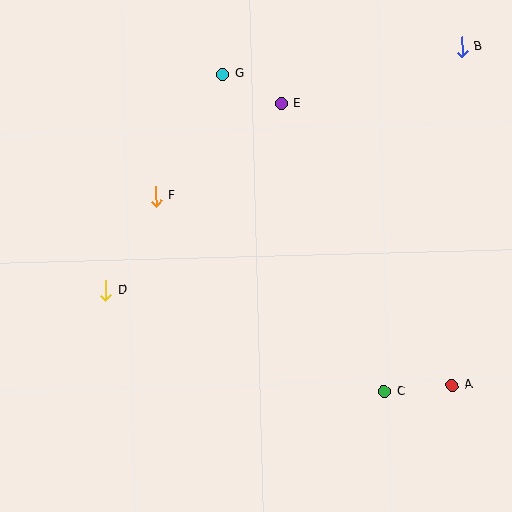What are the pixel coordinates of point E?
Point E is at (281, 103).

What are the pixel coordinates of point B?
Point B is at (462, 47).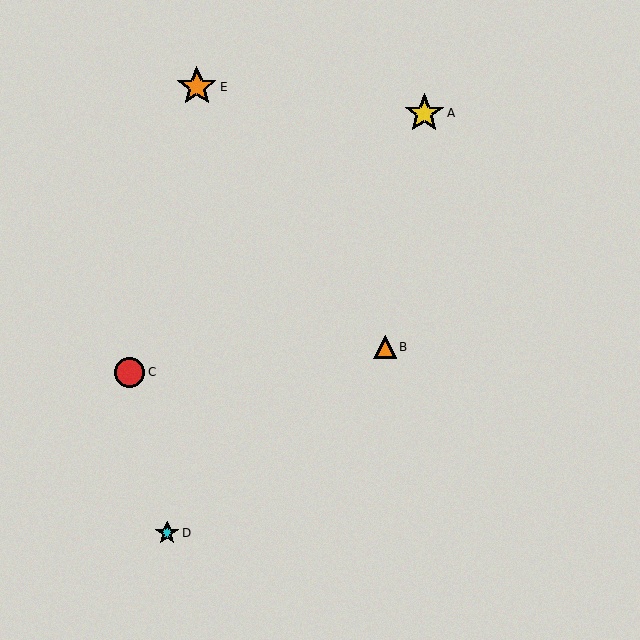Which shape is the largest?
The orange star (labeled E) is the largest.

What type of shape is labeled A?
Shape A is a yellow star.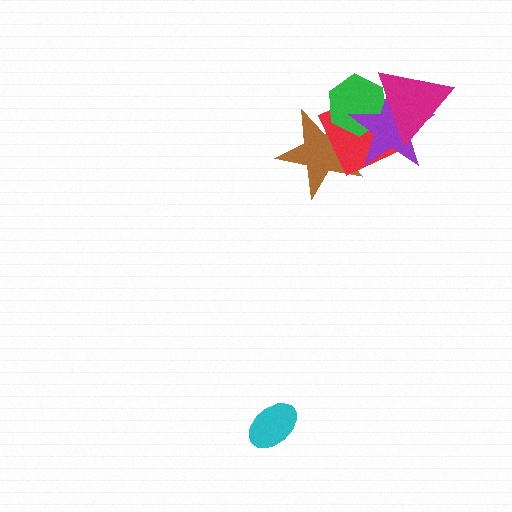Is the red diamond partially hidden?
Yes, it is partially covered by another shape.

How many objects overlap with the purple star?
4 objects overlap with the purple star.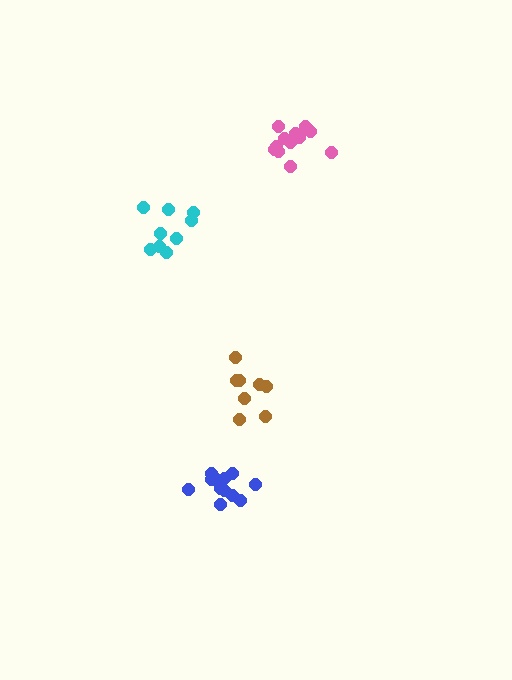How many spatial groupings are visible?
There are 4 spatial groupings.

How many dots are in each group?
Group 1: 12 dots, Group 2: 8 dots, Group 3: 9 dots, Group 4: 13 dots (42 total).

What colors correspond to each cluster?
The clusters are colored: pink, brown, cyan, blue.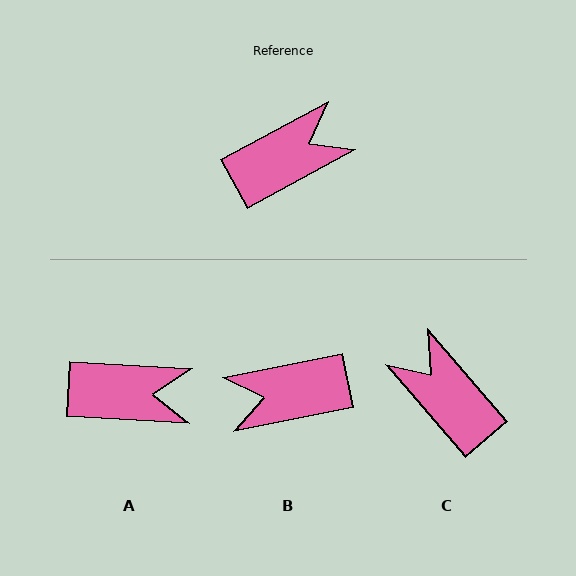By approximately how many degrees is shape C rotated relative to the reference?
Approximately 102 degrees counter-clockwise.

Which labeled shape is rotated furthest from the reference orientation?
B, about 163 degrees away.